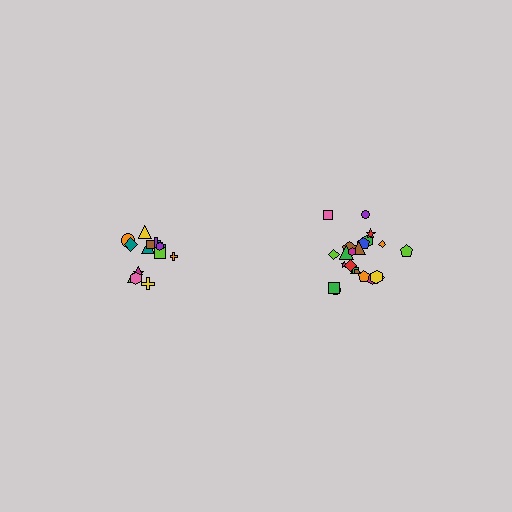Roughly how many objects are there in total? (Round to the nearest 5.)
Roughly 35 objects in total.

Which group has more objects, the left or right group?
The right group.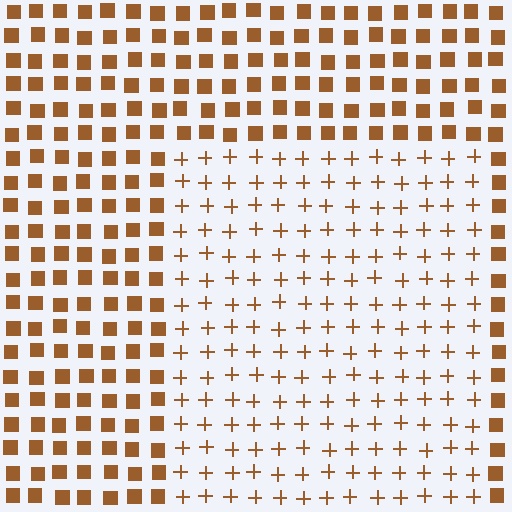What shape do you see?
I see a rectangle.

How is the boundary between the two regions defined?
The boundary is defined by a change in element shape: plus signs inside vs. squares outside. All elements share the same color and spacing.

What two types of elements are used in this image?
The image uses plus signs inside the rectangle region and squares outside it.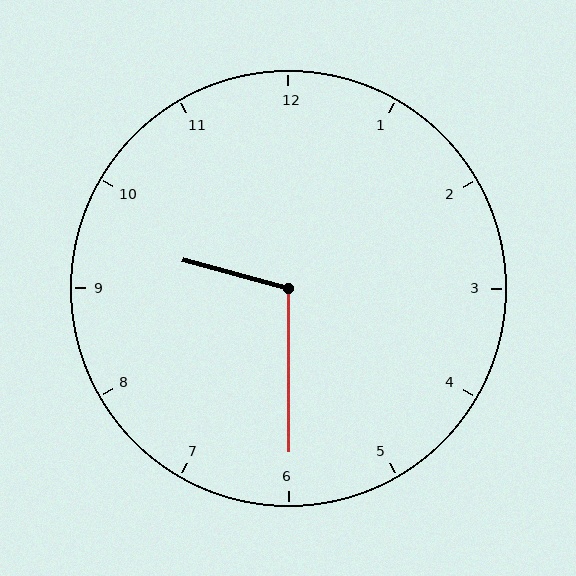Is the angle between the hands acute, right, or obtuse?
It is obtuse.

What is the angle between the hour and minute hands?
Approximately 105 degrees.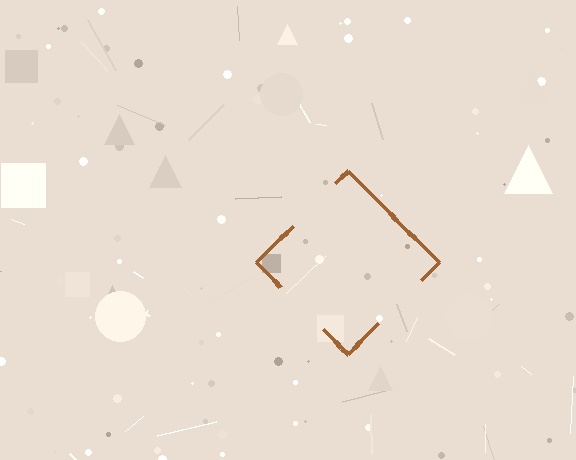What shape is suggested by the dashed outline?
The dashed outline suggests a diamond.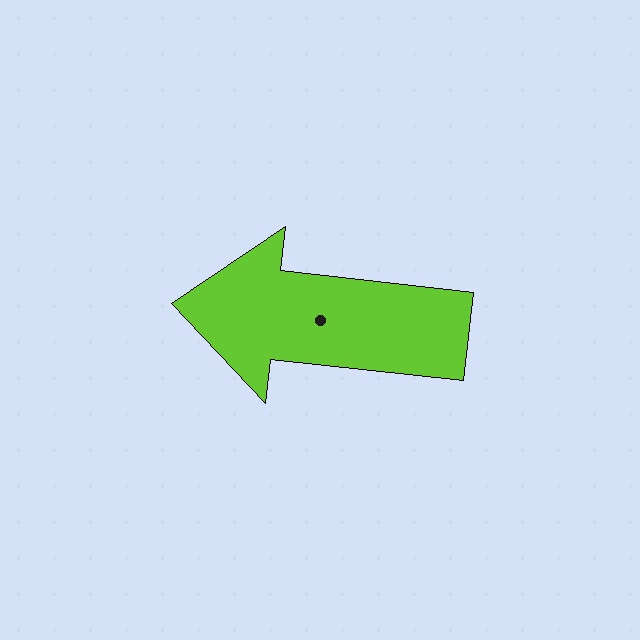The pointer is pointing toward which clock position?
Roughly 9 o'clock.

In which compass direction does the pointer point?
West.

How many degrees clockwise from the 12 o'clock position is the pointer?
Approximately 276 degrees.